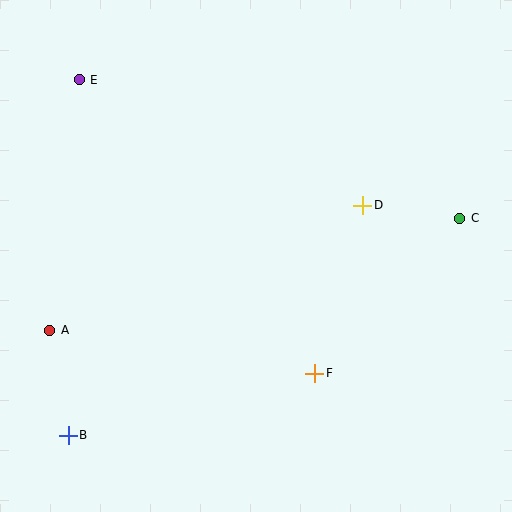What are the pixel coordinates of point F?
Point F is at (315, 373).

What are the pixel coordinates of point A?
Point A is at (50, 330).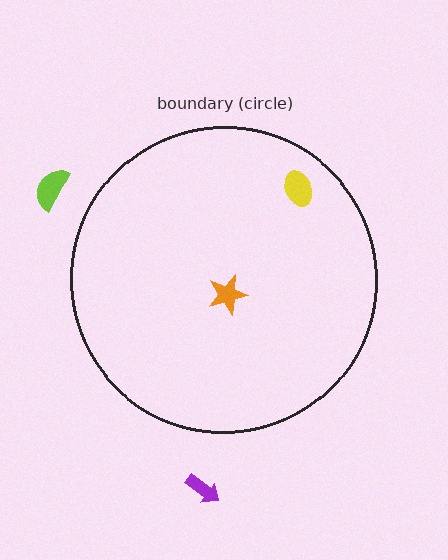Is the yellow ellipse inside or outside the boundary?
Inside.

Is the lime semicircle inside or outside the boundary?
Outside.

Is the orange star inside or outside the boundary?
Inside.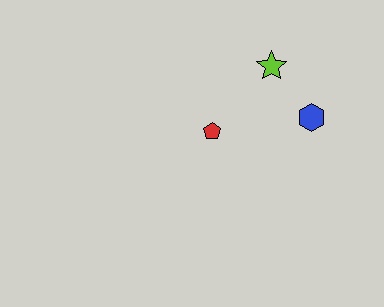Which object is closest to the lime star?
The blue hexagon is closest to the lime star.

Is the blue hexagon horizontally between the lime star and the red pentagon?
No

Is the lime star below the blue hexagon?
No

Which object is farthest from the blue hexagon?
The red pentagon is farthest from the blue hexagon.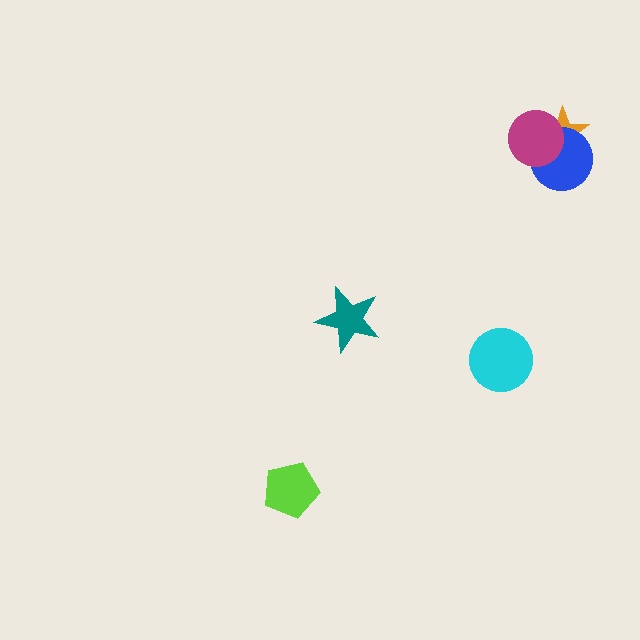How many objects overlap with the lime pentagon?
0 objects overlap with the lime pentagon.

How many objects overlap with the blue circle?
2 objects overlap with the blue circle.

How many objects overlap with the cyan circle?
0 objects overlap with the cyan circle.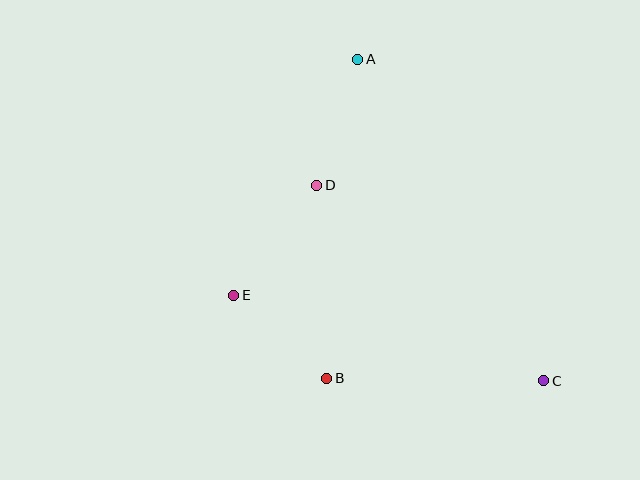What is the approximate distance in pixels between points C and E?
The distance between C and E is approximately 321 pixels.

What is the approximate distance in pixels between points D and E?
The distance between D and E is approximately 138 pixels.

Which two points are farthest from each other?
Points A and C are farthest from each other.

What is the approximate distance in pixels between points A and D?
The distance between A and D is approximately 132 pixels.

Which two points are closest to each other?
Points B and E are closest to each other.